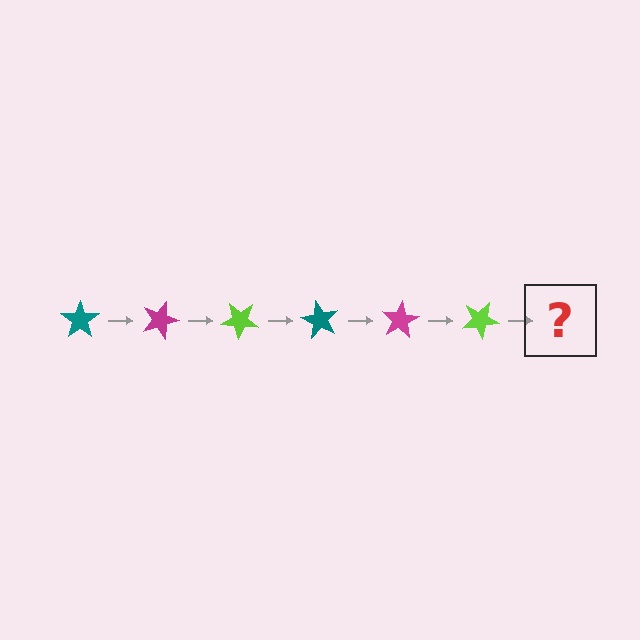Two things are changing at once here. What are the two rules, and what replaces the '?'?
The two rules are that it rotates 20 degrees each step and the color cycles through teal, magenta, and lime. The '?' should be a teal star, rotated 120 degrees from the start.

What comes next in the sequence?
The next element should be a teal star, rotated 120 degrees from the start.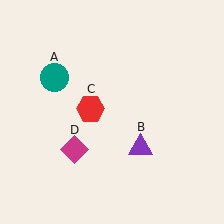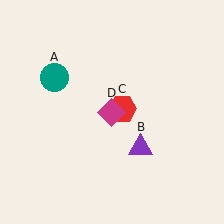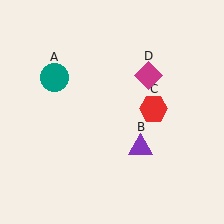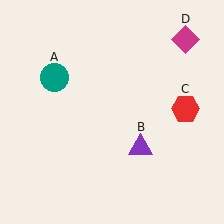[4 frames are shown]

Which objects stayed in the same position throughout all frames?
Teal circle (object A) and purple triangle (object B) remained stationary.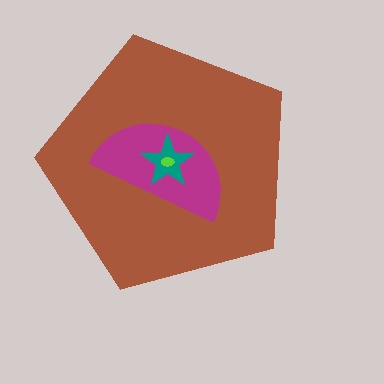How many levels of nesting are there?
4.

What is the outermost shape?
The brown pentagon.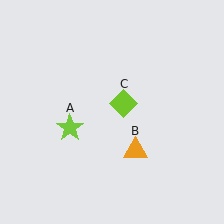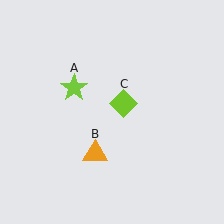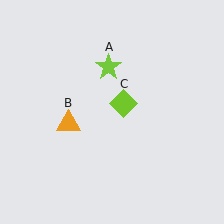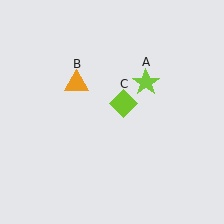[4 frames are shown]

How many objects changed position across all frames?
2 objects changed position: lime star (object A), orange triangle (object B).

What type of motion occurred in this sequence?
The lime star (object A), orange triangle (object B) rotated clockwise around the center of the scene.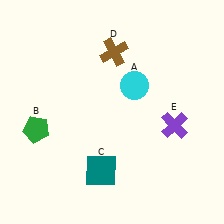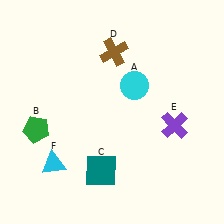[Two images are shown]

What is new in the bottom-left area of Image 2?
A cyan triangle (F) was added in the bottom-left area of Image 2.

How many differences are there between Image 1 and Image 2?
There is 1 difference between the two images.